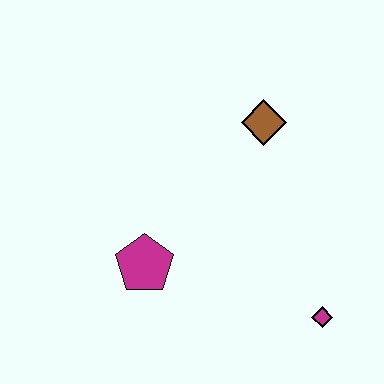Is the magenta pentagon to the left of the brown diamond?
Yes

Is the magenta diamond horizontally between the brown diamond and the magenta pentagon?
No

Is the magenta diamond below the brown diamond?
Yes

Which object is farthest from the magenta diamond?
The brown diamond is farthest from the magenta diamond.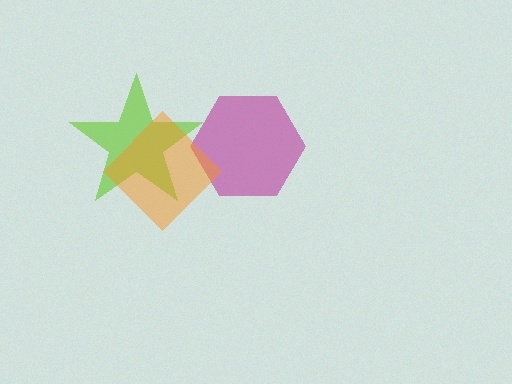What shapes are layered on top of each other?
The layered shapes are: a magenta hexagon, a lime star, an orange diamond.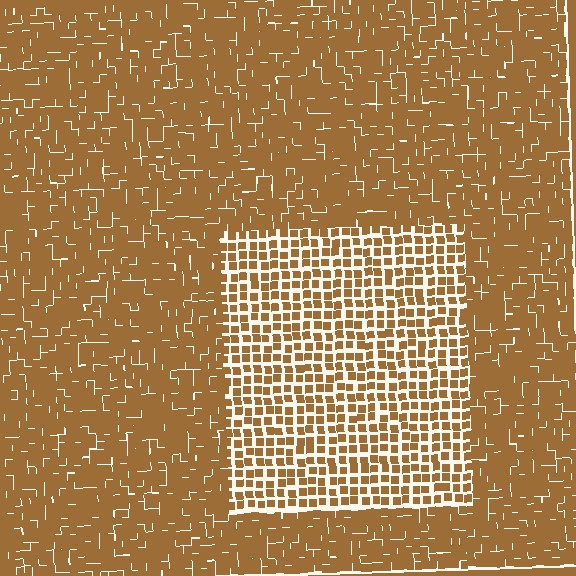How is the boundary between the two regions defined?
The boundary is defined by a change in element density (approximately 1.8x ratio). All elements are the same color, size, and shape.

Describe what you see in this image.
The image contains small brown elements arranged at two different densities. A rectangle-shaped region is visible where the elements are less densely packed than the surrounding area.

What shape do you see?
I see a rectangle.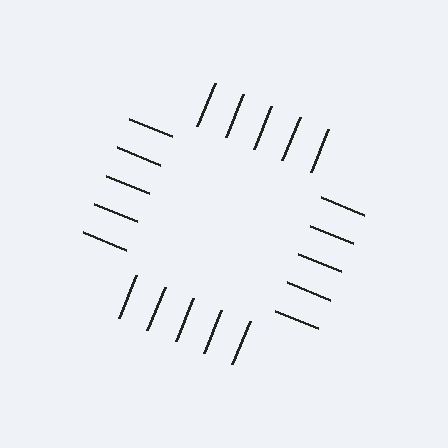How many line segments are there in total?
20 — 5 along each of the 4 edges.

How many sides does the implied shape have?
4 sides — the line-ends trace a square.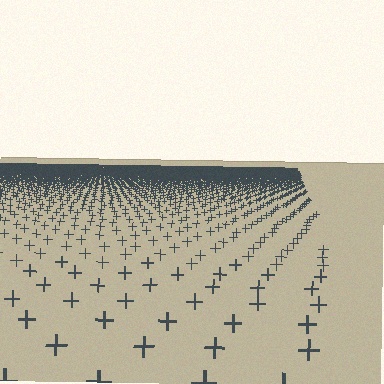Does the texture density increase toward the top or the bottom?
Density increases toward the top.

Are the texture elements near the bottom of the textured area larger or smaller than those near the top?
Larger. Near the bottom, elements are closer to the viewer and appear at a bigger on-screen size.